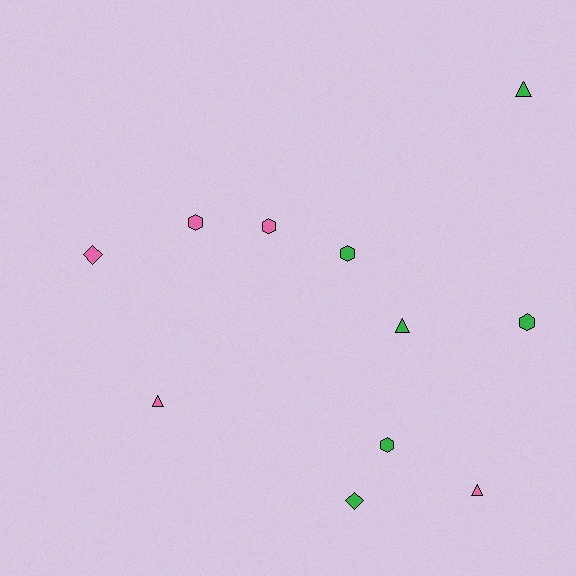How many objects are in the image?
There are 11 objects.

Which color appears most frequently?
Green, with 6 objects.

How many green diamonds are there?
There is 1 green diamond.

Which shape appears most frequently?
Hexagon, with 5 objects.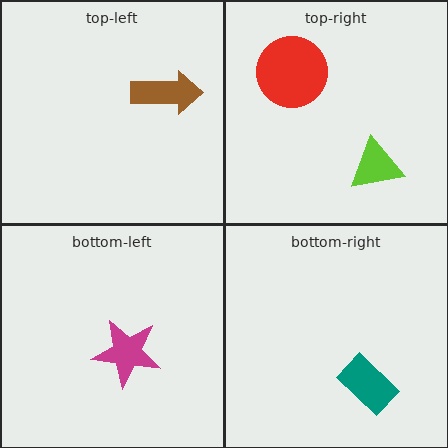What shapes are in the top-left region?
The brown arrow.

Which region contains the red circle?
The top-right region.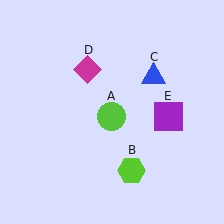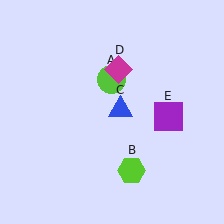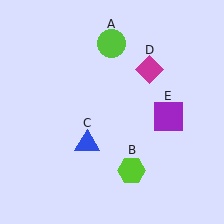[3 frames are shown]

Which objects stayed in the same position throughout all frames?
Lime hexagon (object B) and purple square (object E) remained stationary.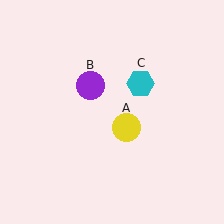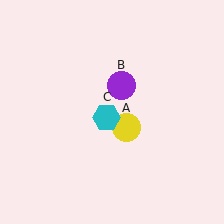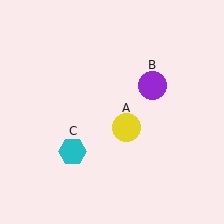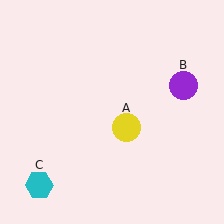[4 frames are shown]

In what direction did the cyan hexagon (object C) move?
The cyan hexagon (object C) moved down and to the left.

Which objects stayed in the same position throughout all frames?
Yellow circle (object A) remained stationary.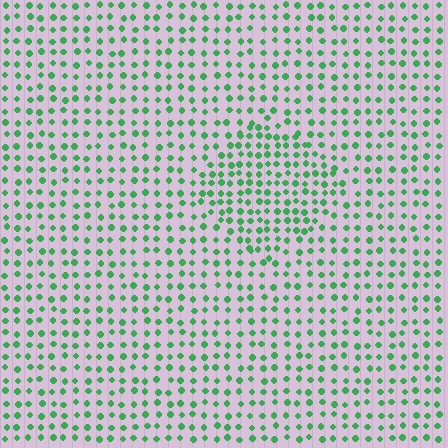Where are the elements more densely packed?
The elements are more densely packed inside the diamond boundary.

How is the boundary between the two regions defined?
The boundary is defined by a change in element density (approximately 1.5x ratio). All elements are the same color, size, and shape.